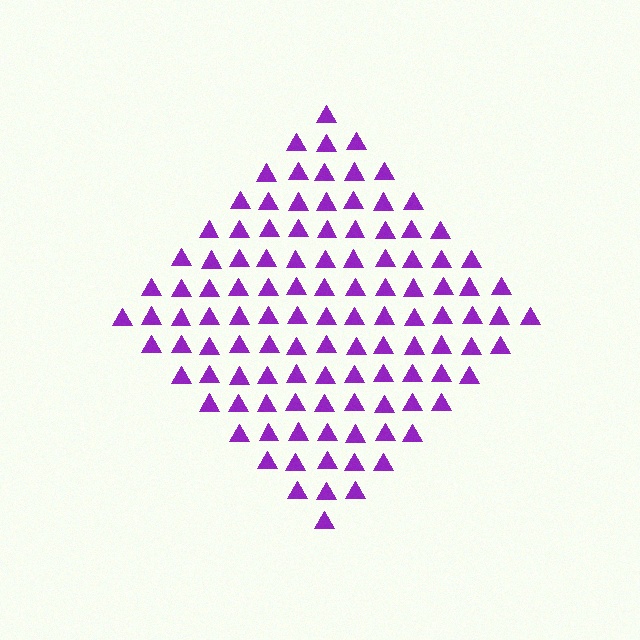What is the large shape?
The large shape is a diamond.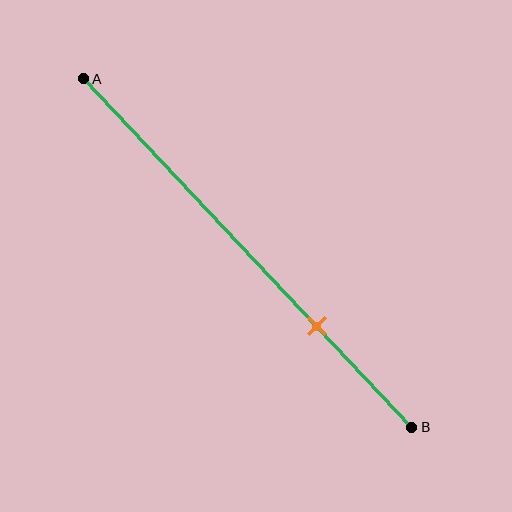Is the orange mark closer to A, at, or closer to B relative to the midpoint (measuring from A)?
The orange mark is closer to point B than the midpoint of segment AB.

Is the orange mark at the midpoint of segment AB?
No, the mark is at about 70% from A, not at the 50% midpoint.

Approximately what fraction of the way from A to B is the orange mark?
The orange mark is approximately 70% of the way from A to B.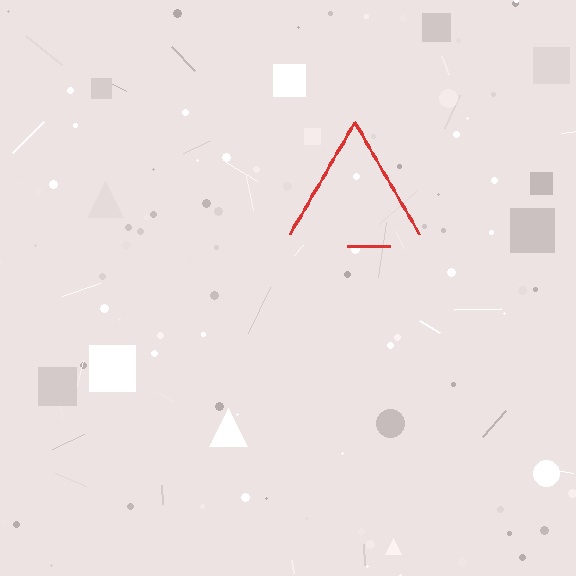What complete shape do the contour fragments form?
The contour fragments form a triangle.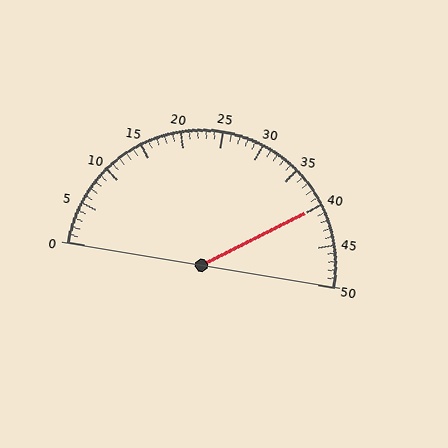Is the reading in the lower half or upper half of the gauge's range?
The reading is in the upper half of the range (0 to 50).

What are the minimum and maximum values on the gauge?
The gauge ranges from 0 to 50.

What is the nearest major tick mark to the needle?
The nearest major tick mark is 40.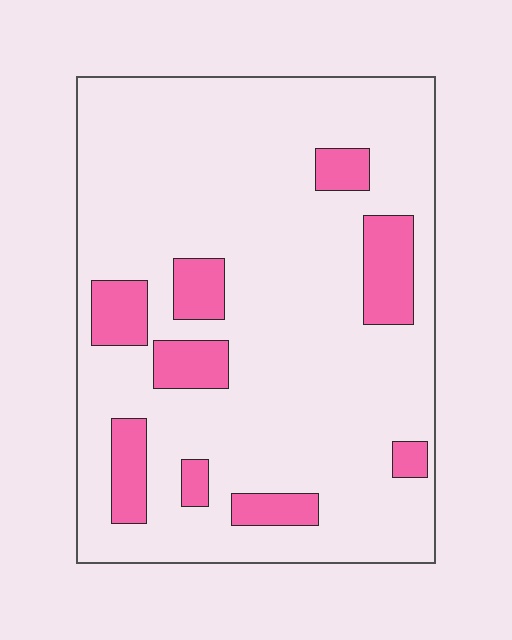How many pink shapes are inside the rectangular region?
9.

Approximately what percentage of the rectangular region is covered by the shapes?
Approximately 15%.